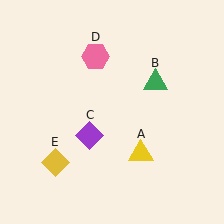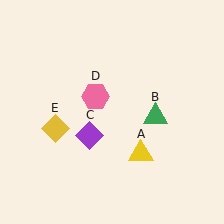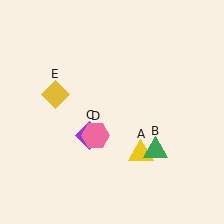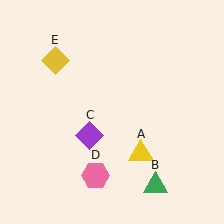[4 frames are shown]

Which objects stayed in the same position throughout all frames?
Yellow triangle (object A) and purple diamond (object C) remained stationary.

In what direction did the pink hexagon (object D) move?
The pink hexagon (object D) moved down.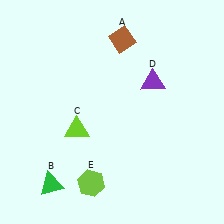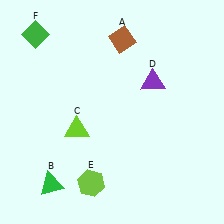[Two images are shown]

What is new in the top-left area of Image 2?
A green diamond (F) was added in the top-left area of Image 2.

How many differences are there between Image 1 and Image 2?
There is 1 difference between the two images.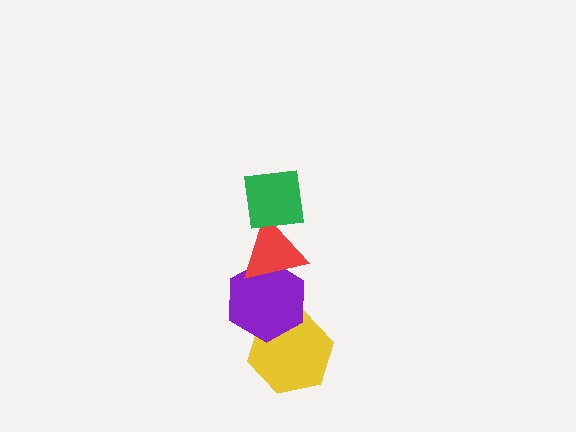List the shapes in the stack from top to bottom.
From top to bottom: the green square, the red triangle, the purple hexagon, the yellow hexagon.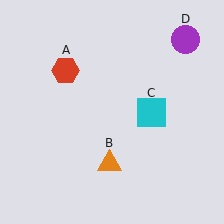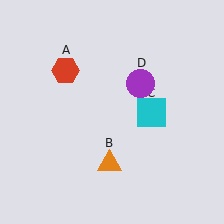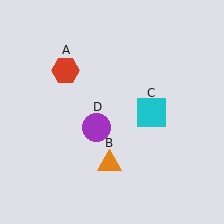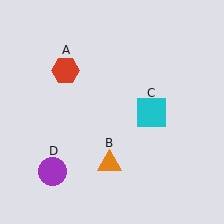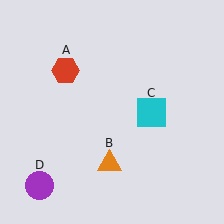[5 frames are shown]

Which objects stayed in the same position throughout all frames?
Red hexagon (object A) and orange triangle (object B) and cyan square (object C) remained stationary.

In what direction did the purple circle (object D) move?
The purple circle (object D) moved down and to the left.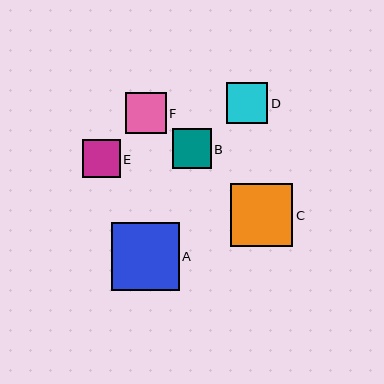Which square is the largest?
Square A is the largest with a size of approximately 68 pixels.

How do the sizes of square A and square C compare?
Square A and square C are approximately the same size.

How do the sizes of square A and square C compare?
Square A and square C are approximately the same size.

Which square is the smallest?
Square E is the smallest with a size of approximately 38 pixels.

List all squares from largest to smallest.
From largest to smallest: A, C, D, F, B, E.